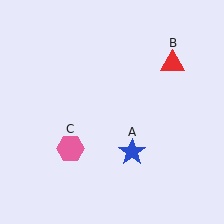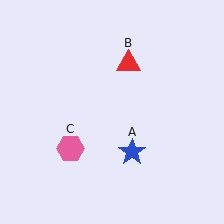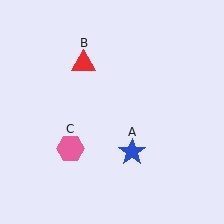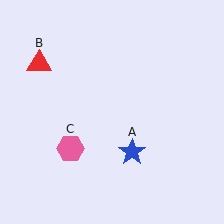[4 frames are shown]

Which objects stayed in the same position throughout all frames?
Blue star (object A) and pink hexagon (object C) remained stationary.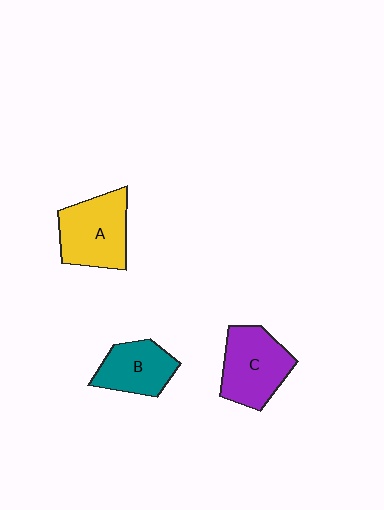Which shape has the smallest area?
Shape B (teal).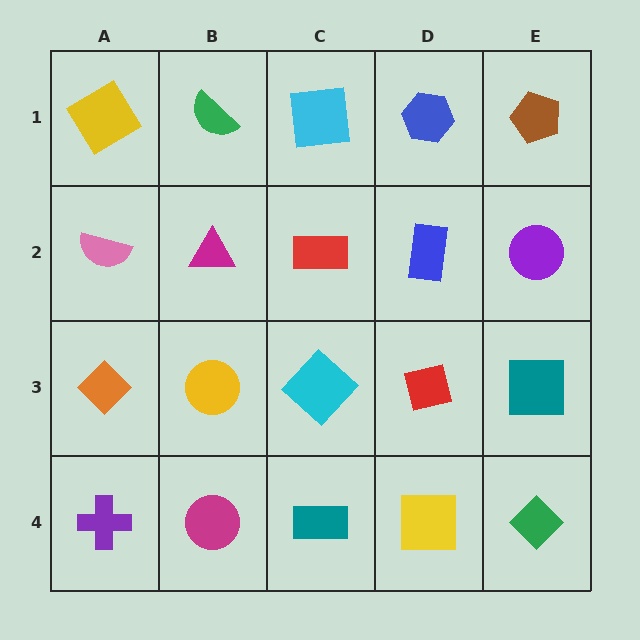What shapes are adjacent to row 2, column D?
A blue hexagon (row 1, column D), a red square (row 3, column D), a red rectangle (row 2, column C), a purple circle (row 2, column E).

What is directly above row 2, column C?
A cyan square.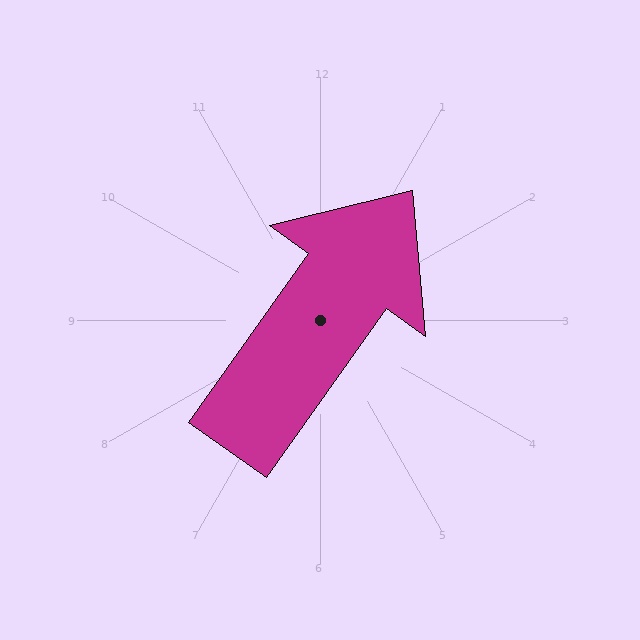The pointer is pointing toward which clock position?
Roughly 1 o'clock.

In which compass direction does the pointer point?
Northeast.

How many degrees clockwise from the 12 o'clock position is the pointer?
Approximately 35 degrees.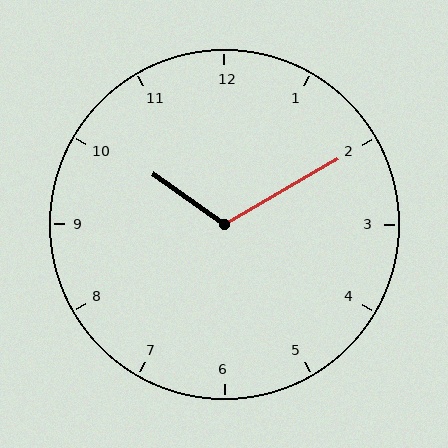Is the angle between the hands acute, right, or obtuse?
It is obtuse.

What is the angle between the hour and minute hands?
Approximately 115 degrees.